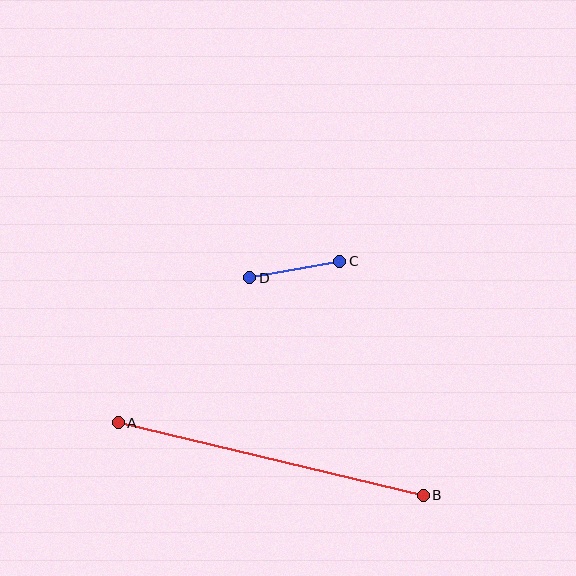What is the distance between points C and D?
The distance is approximately 91 pixels.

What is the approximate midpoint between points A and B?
The midpoint is at approximately (271, 459) pixels.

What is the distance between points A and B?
The distance is approximately 313 pixels.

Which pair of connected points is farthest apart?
Points A and B are farthest apart.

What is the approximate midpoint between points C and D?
The midpoint is at approximately (295, 270) pixels.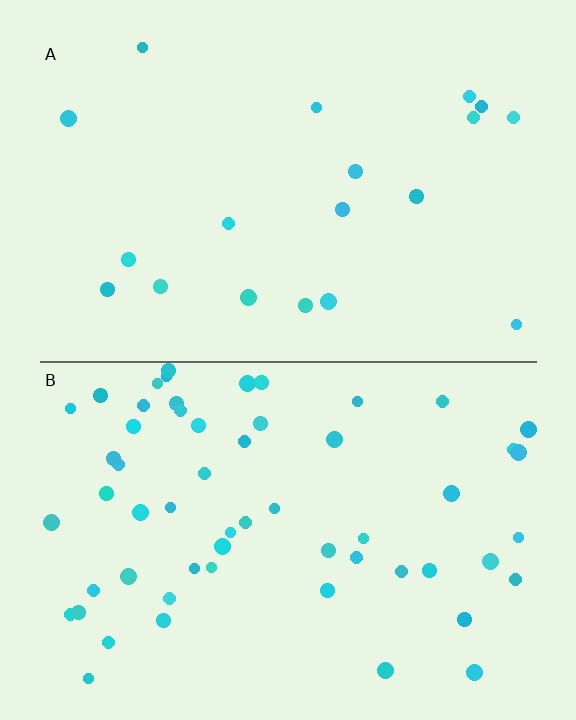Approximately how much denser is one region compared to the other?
Approximately 3.0× — region B over region A.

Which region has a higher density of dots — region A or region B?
B (the bottom).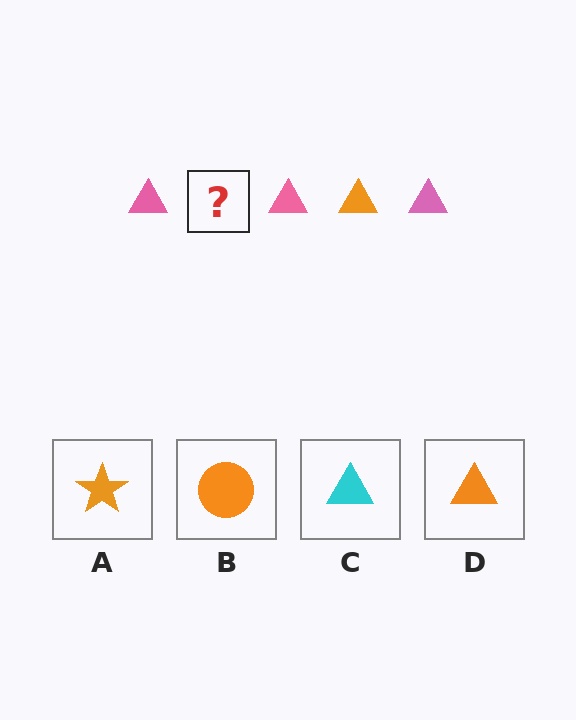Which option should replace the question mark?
Option D.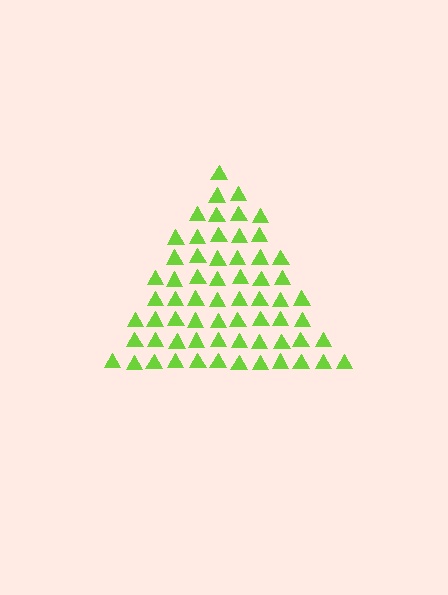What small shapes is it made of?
It is made of small triangles.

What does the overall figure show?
The overall figure shows a triangle.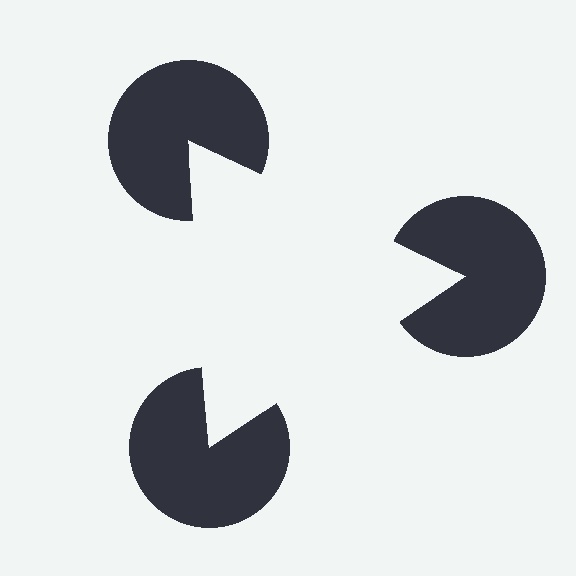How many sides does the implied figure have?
3 sides.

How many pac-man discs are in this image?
There are 3 — one at each vertex of the illusory triangle.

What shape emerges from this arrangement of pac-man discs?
An illusory triangle — its edges are inferred from the aligned wedge cuts in the pac-man discs, not physically drawn.